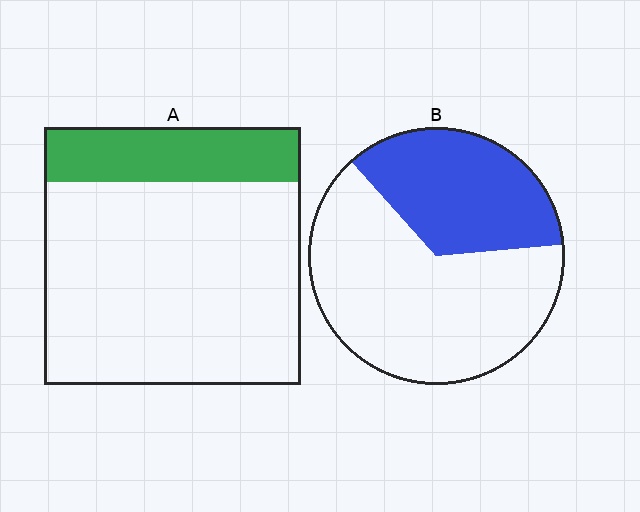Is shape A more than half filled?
No.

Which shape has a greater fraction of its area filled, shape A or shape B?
Shape B.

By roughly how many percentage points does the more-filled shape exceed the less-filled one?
By roughly 15 percentage points (B over A).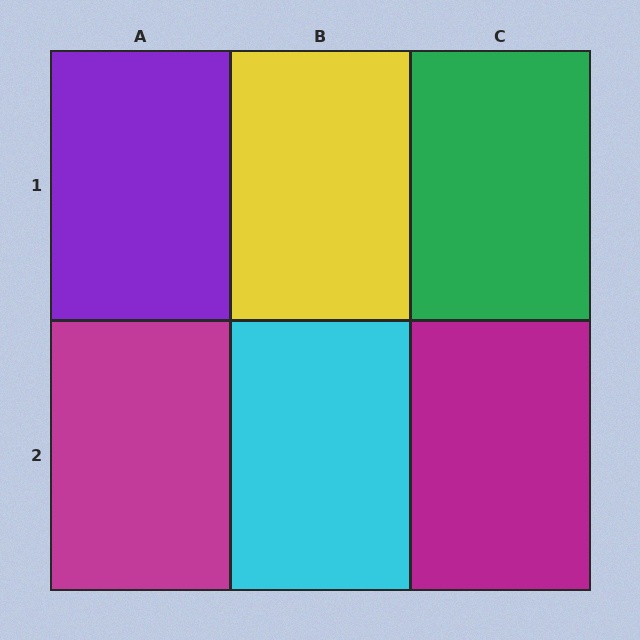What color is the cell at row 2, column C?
Magenta.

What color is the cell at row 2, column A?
Magenta.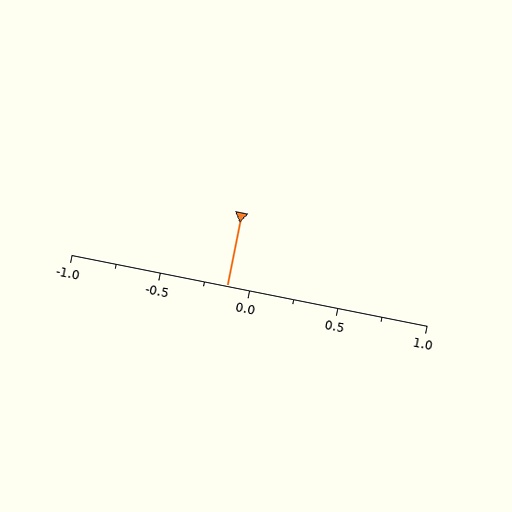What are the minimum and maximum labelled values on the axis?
The axis runs from -1.0 to 1.0.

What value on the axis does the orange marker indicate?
The marker indicates approximately -0.12.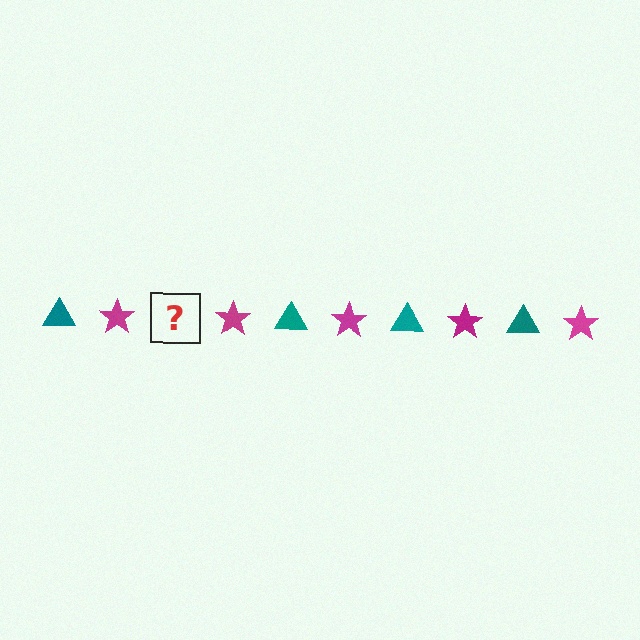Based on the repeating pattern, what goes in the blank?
The blank should be a teal triangle.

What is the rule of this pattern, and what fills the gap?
The rule is that the pattern alternates between teal triangle and magenta star. The gap should be filled with a teal triangle.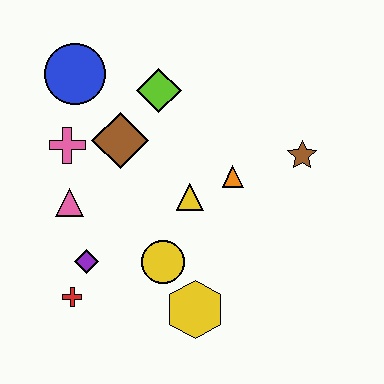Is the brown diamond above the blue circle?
No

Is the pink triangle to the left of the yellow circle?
Yes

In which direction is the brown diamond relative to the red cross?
The brown diamond is above the red cross.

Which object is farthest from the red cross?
The brown star is farthest from the red cross.